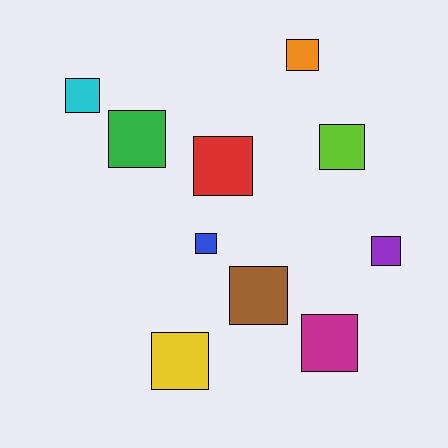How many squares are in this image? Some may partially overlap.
There are 10 squares.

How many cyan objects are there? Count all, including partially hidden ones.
There is 1 cyan object.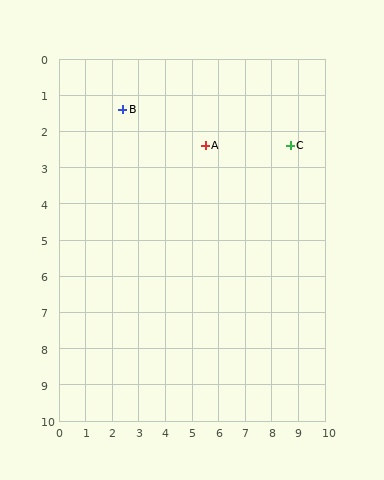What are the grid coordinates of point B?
Point B is at approximately (2.4, 1.4).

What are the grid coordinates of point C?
Point C is at approximately (8.7, 2.4).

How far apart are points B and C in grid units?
Points B and C are about 6.4 grid units apart.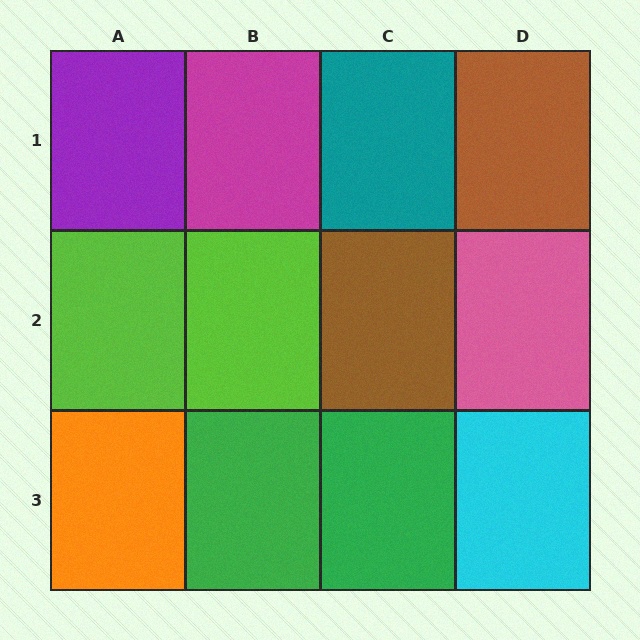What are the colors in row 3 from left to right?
Orange, green, green, cyan.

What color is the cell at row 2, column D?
Pink.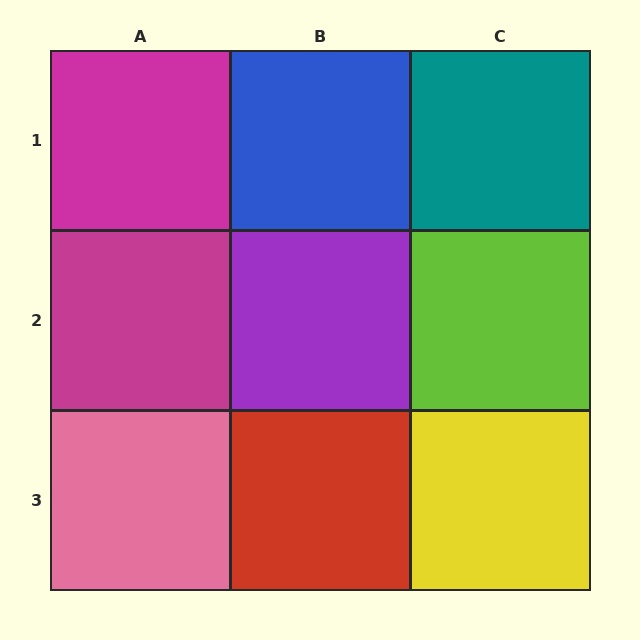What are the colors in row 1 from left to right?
Magenta, blue, teal.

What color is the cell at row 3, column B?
Red.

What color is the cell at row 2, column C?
Lime.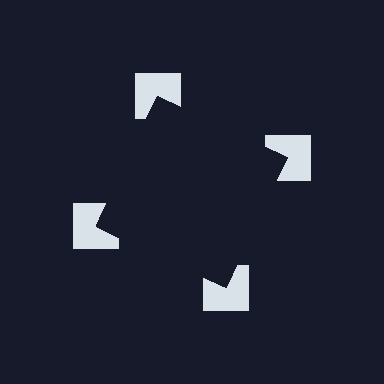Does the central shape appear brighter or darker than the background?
It typically appears slightly darker than the background, even though no actual brightness change is drawn.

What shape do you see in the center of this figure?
An illusory square — its edges are inferred from the aligned wedge cuts in the notched squares, not physically drawn.